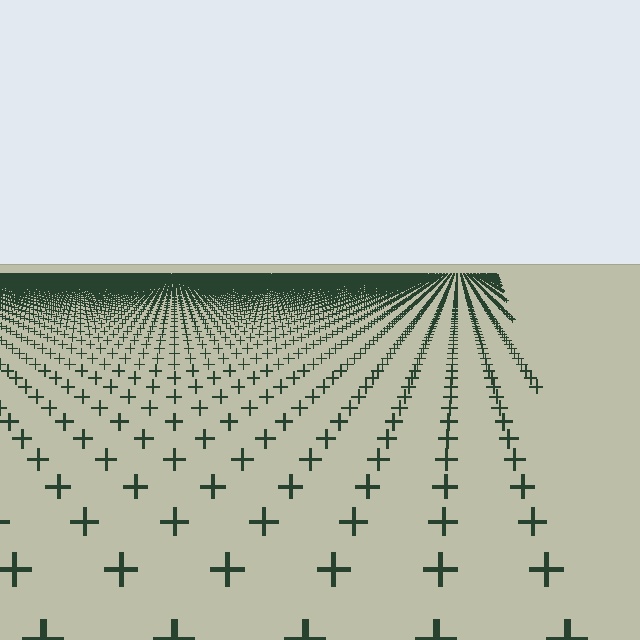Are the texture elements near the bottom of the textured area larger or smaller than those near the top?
Larger. Near the bottom, elements are closer to the viewer and appear at a bigger on-screen size.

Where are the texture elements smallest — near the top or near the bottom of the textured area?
Near the top.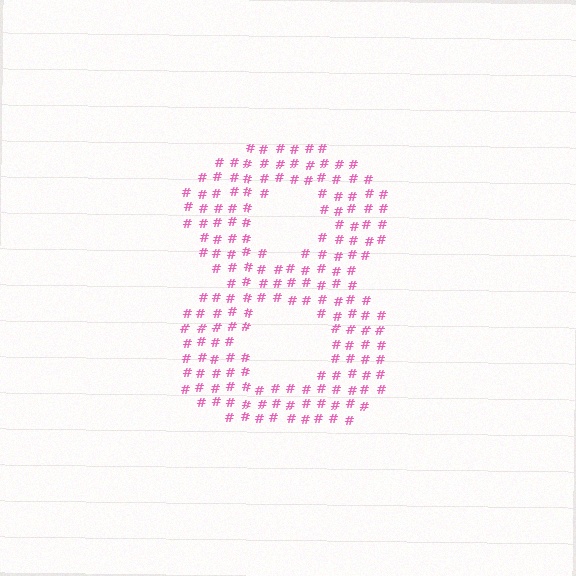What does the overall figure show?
The overall figure shows the digit 8.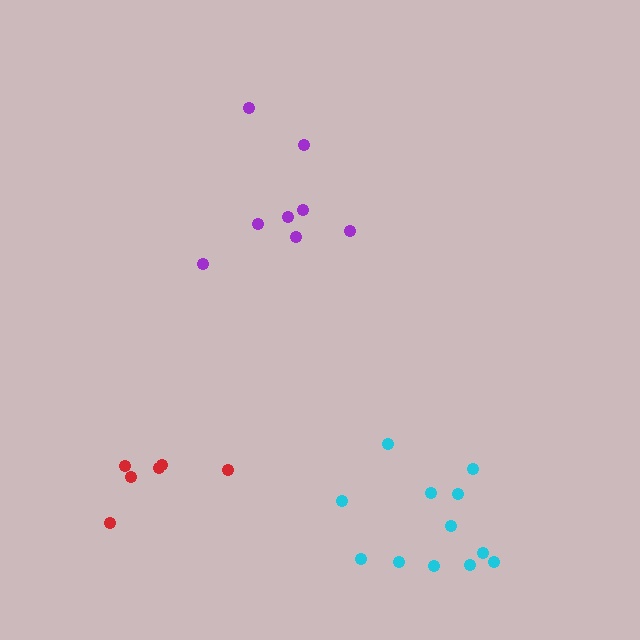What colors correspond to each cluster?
The clusters are colored: purple, red, cyan.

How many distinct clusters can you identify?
There are 3 distinct clusters.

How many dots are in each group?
Group 1: 8 dots, Group 2: 6 dots, Group 3: 12 dots (26 total).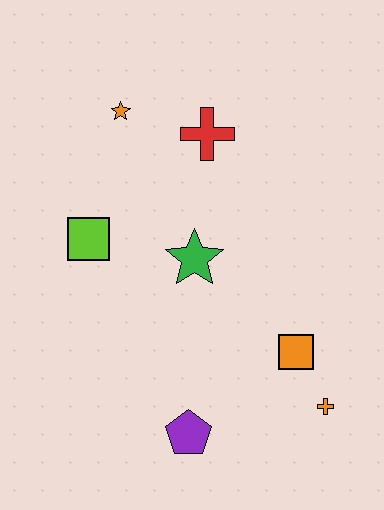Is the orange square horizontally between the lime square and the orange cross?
Yes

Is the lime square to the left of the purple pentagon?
Yes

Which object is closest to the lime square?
The green star is closest to the lime square.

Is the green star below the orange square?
No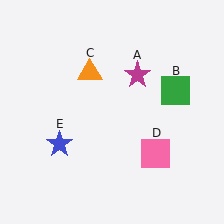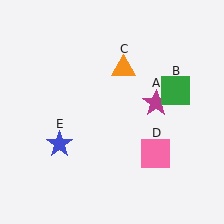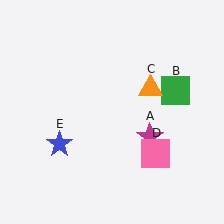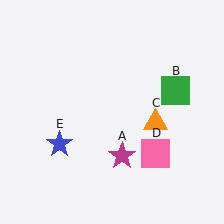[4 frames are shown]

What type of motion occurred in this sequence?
The magenta star (object A), orange triangle (object C) rotated clockwise around the center of the scene.